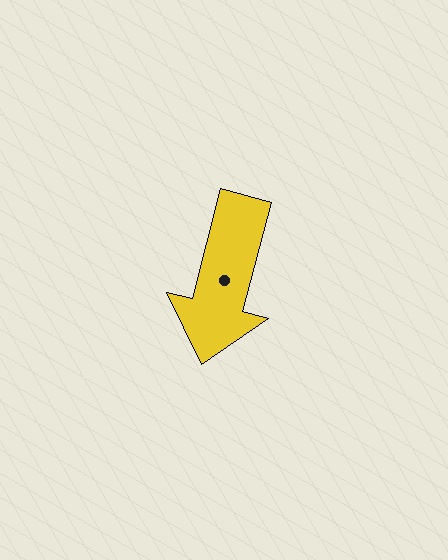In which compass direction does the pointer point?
South.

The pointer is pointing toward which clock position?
Roughly 6 o'clock.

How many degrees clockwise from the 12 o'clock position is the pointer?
Approximately 195 degrees.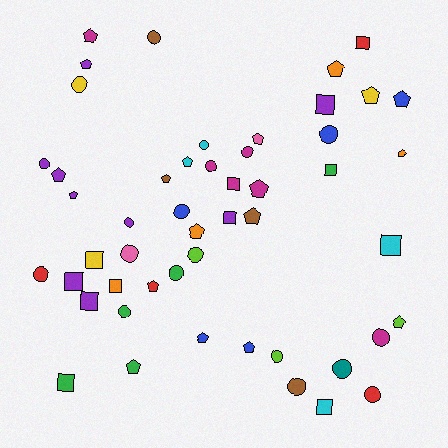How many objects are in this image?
There are 50 objects.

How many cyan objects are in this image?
There are 4 cyan objects.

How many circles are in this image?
There are 19 circles.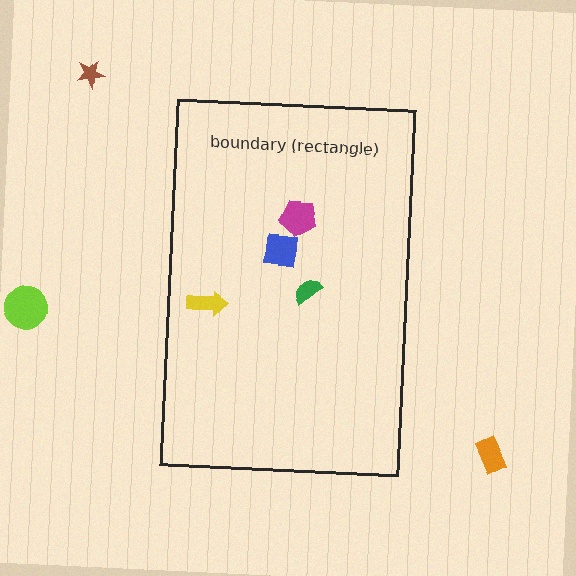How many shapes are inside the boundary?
4 inside, 3 outside.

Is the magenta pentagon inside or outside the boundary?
Inside.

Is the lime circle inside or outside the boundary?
Outside.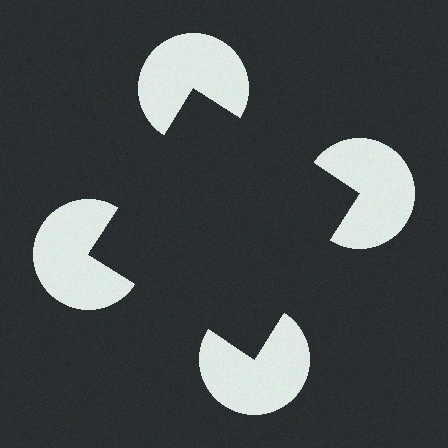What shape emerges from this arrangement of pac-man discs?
An illusory square — its edges are inferred from the aligned wedge cuts in the pac-man discs, not physically drawn.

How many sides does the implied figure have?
4 sides.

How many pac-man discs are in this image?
There are 4 — one at each vertex of the illusory square.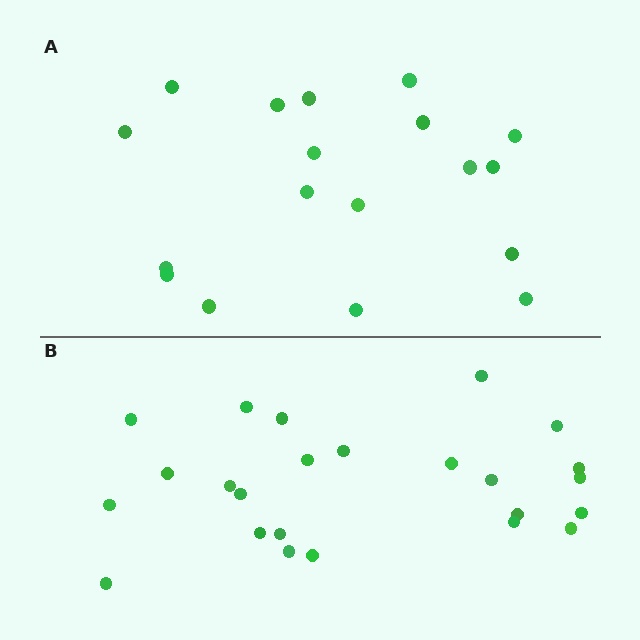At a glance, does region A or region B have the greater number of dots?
Region B (the bottom region) has more dots.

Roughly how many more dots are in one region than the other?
Region B has about 6 more dots than region A.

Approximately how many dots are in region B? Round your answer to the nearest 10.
About 20 dots. (The exact count is 24, which rounds to 20.)